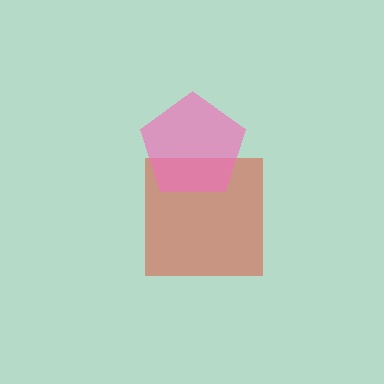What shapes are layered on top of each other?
The layered shapes are: a red square, a pink pentagon.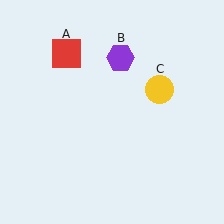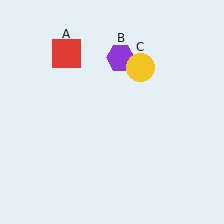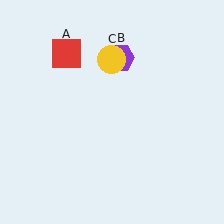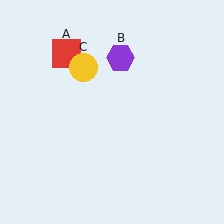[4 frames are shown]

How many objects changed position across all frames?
1 object changed position: yellow circle (object C).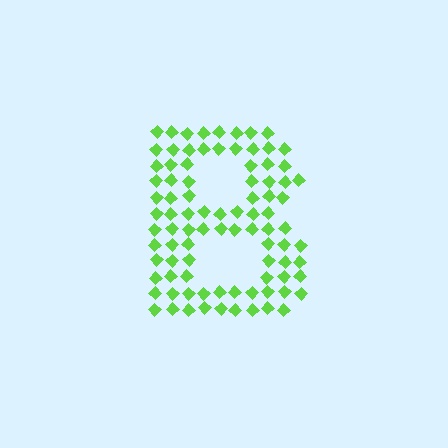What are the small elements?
The small elements are diamonds.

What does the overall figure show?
The overall figure shows the letter B.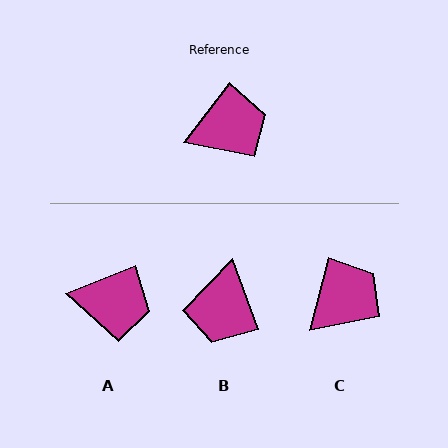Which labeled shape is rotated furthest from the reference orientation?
B, about 122 degrees away.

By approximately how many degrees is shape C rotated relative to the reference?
Approximately 23 degrees counter-clockwise.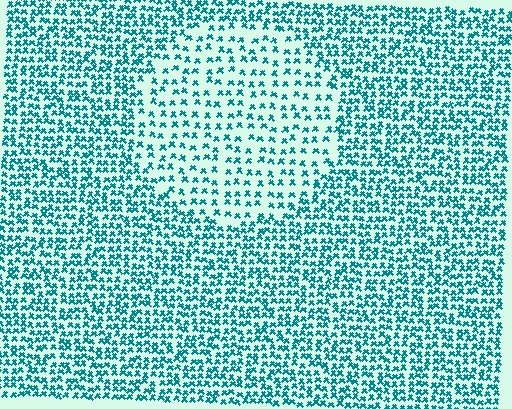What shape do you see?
I see a circle.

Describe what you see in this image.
The image contains small teal elements arranged at two different densities. A circle-shaped region is visible where the elements are less densely packed than the surrounding area.